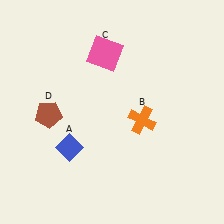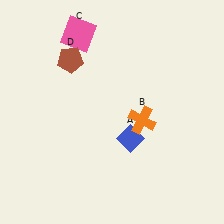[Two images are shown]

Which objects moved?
The objects that moved are: the blue diamond (A), the pink square (C), the brown pentagon (D).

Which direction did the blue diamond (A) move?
The blue diamond (A) moved right.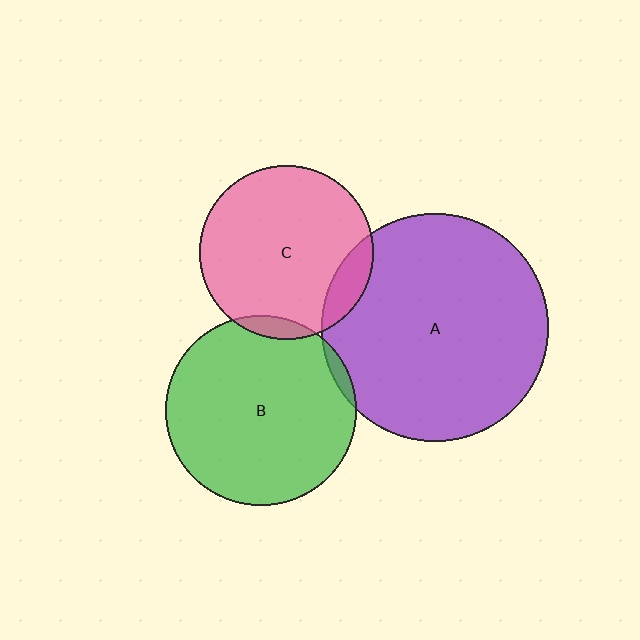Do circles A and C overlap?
Yes.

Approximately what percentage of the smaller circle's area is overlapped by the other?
Approximately 10%.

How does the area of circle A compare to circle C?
Approximately 1.7 times.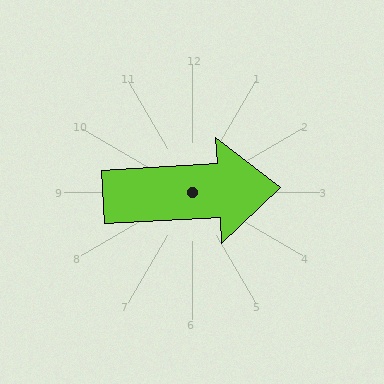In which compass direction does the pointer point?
East.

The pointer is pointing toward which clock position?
Roughly 3 o'clock.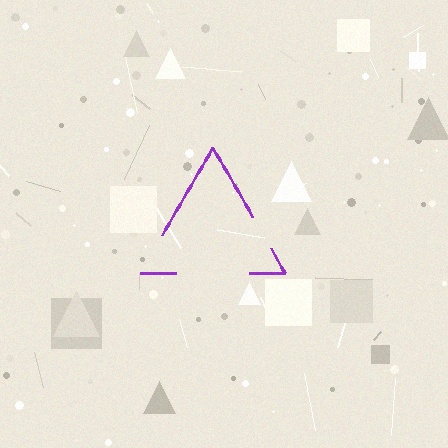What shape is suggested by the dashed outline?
The dashed outline suggests a triangle.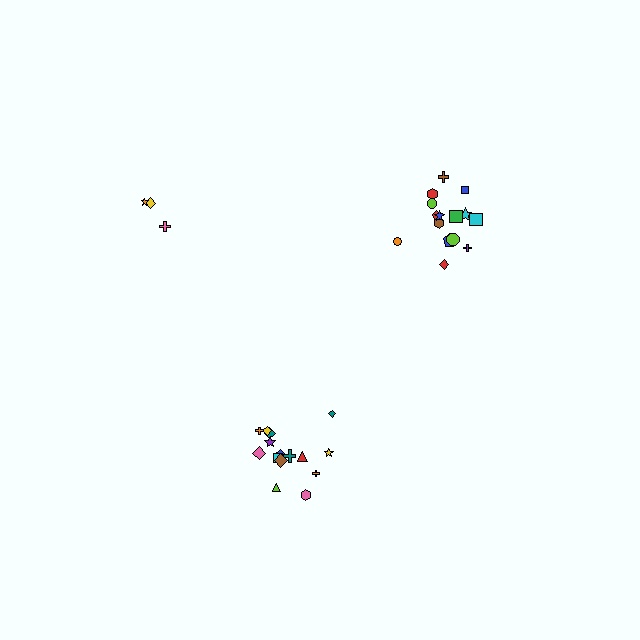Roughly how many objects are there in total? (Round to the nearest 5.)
Roughly 35 objects in total.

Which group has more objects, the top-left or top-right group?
The top-right group.